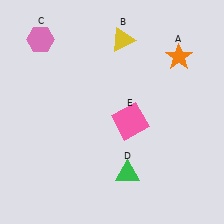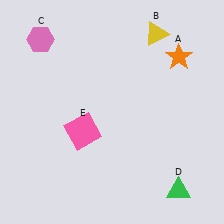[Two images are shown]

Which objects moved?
The objects that moved are: the yellow triangle (B), the green triangle (D), the pink square (E).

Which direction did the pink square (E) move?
The pink square (E) moved left.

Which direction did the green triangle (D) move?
The green triangle (D) moved right.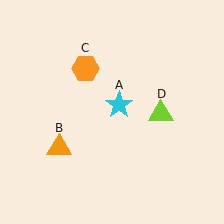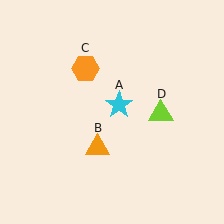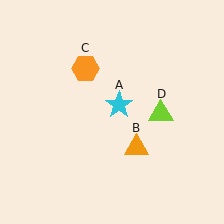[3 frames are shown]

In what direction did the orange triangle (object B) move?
The orange triangle (object B) moved right.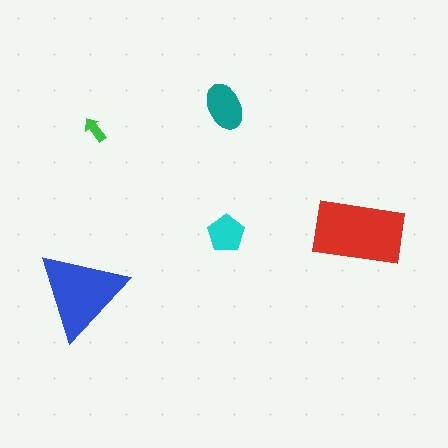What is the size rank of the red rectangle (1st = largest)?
1st.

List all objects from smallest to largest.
The green arrow, the cyan pentagon, the teal ellipse, the blue triangle, the red rectangle.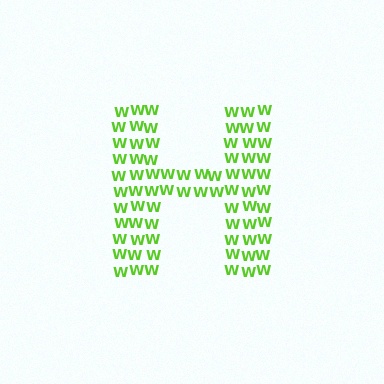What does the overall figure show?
The overall figure shows the letter H.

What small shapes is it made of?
It is made of small letter W's.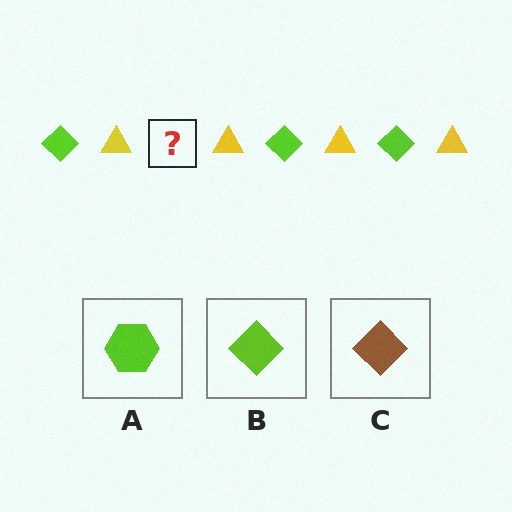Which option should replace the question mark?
Option B.